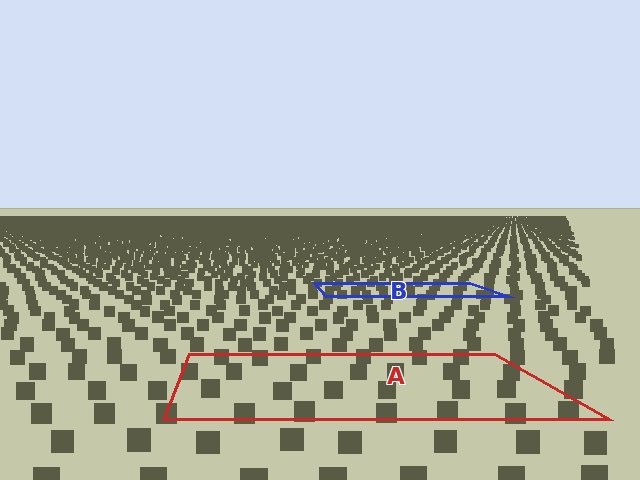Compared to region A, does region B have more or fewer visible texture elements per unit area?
Region B has more texture elements per unit area — they are packed more densely because it is farther away.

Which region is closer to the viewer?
Region A is closer. The texture elements there are larger and more spread out.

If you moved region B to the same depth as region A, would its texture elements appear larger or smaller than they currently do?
They would appear larger. At a closer depth, the same texture elements are projected at a bigger on-screen size.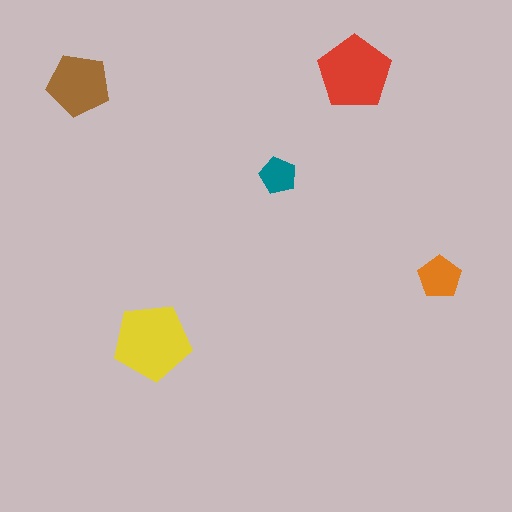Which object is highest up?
The red pentagon is topmost.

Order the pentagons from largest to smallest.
the yellow one, the red one, the brown one, the orange one, the teal one.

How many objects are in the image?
There are 5 objects in the image.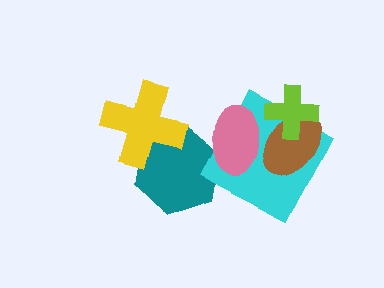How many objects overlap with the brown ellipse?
3 objects overlap with the brown ellipse.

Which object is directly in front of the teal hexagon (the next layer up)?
The pink ellipse is directly in front of the teal hexagon.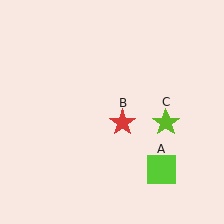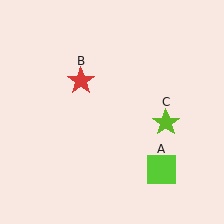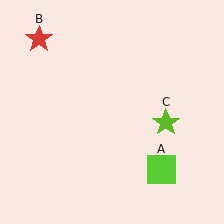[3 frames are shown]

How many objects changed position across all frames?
1 object changed position: red star (object B).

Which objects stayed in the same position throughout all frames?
Lime square (object A) and lime star (object C) remained stationary.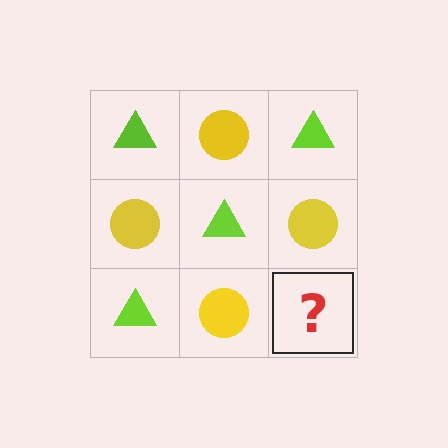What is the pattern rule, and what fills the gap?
The rule is that it alternates lime triangle and yellow circle in a checkerboard pattern. The gap should be filled with a lime triangle.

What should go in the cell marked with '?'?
The missing cell should contain a lime triangle.